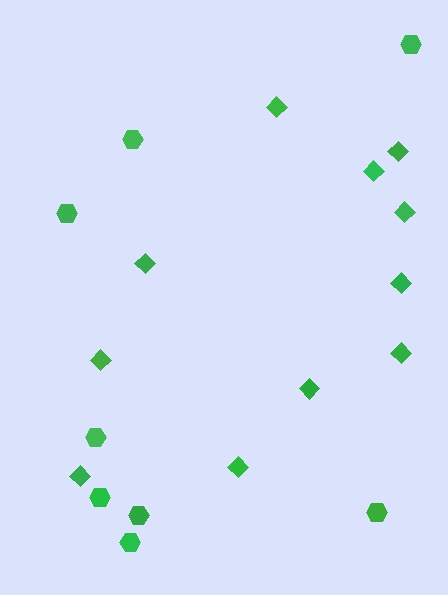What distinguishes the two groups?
There are 2 groups: one group of hexagons (8) and one group of diamonds (11).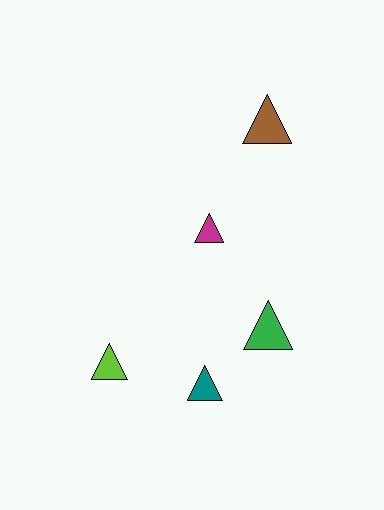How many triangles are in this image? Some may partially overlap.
There are 5 triangles.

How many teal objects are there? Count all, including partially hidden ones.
There is 1 teal object.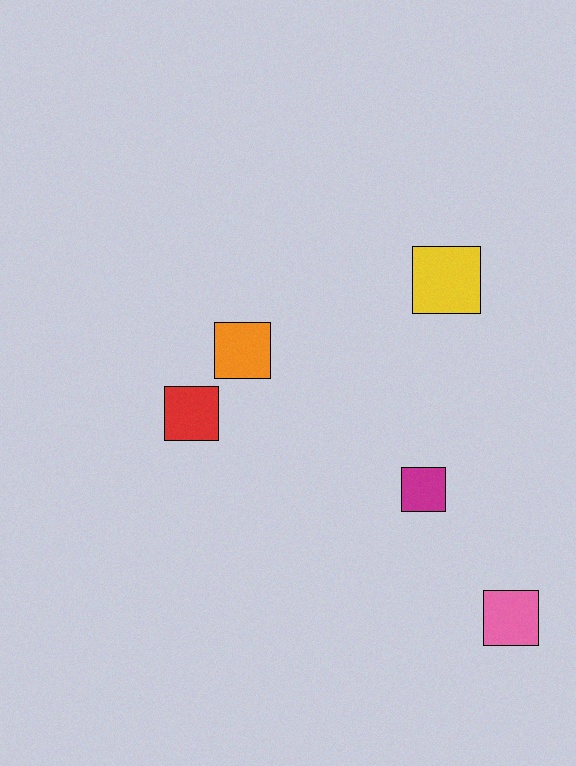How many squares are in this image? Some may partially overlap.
There are 5 squares.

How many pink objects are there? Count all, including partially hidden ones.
There is 1 pink object.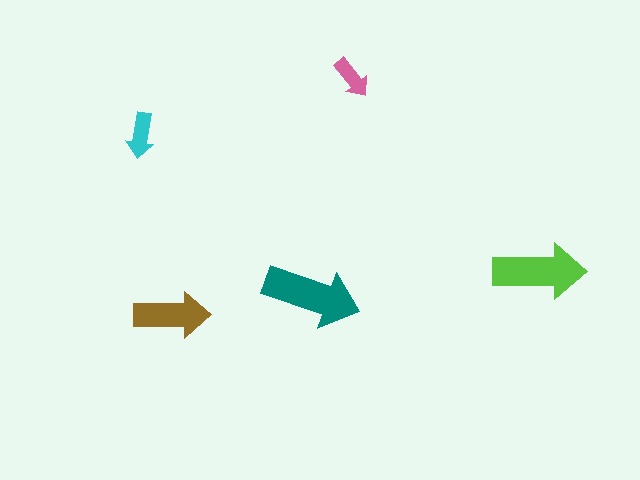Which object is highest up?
The pink arrow is topmost.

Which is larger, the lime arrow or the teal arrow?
The teal one.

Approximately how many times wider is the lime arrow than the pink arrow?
About 2 times wider.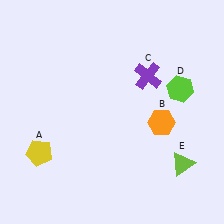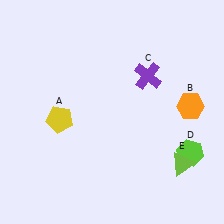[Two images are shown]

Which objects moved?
The objects that moved are: the yellow pentagon (A), the orange hexagon (B), the lime hexagon (D).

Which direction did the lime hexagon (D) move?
The lime hexagon (D) moved down.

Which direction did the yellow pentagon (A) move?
The yellow pentagon (A) moved up.